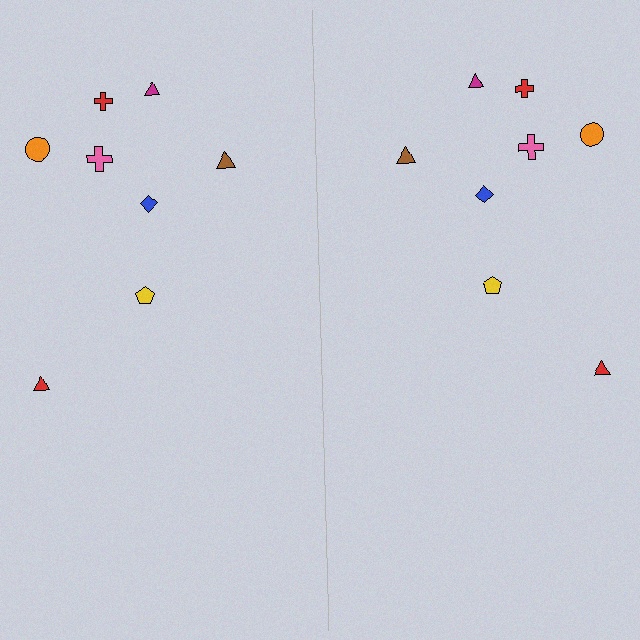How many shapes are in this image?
There are 16 shapes in this image.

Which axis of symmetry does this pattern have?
The pattern has a vertical axis of symmetry running through the center of the image.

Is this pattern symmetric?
Yes, this pattern has bilateral (reflection) symmetry.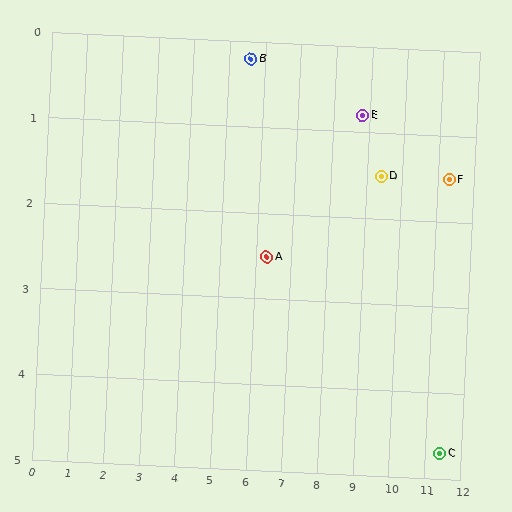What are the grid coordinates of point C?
Point C is at approximately (11.4, 4.7).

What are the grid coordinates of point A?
Point A is at approximately (6.3, 2.5).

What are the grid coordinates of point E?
Point E is at approximately (8.8, 0.8).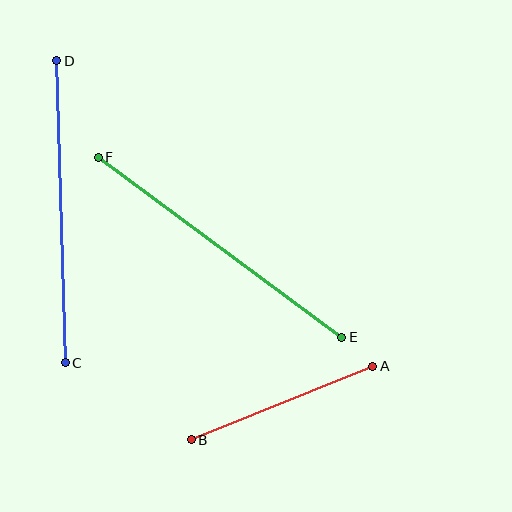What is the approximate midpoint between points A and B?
The midpoint is at approximately (282, 403) pixels.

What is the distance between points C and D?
The distance is approximately 302 pixels.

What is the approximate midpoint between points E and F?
The midpoint is at approximately (220, 247) pixels.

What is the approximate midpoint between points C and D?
The midpoint is at approximately (61, 212) pixels.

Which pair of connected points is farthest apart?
Points E and F are farthest apart.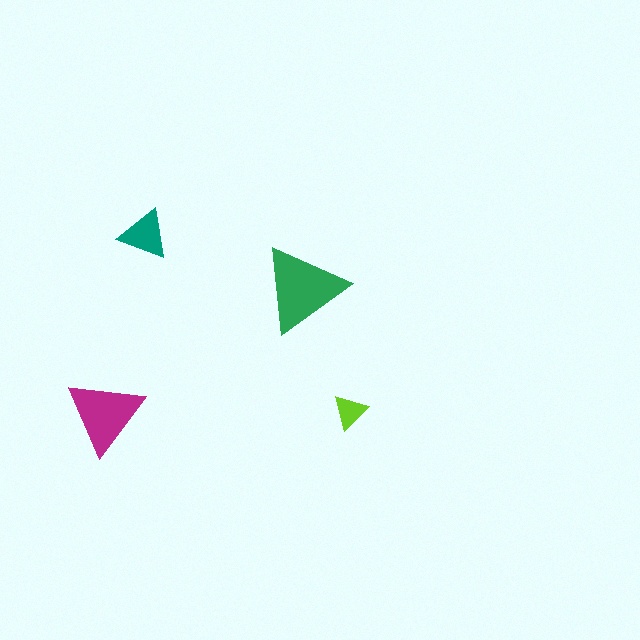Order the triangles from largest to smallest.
the green one, the magenta one, the teal one, the lime one.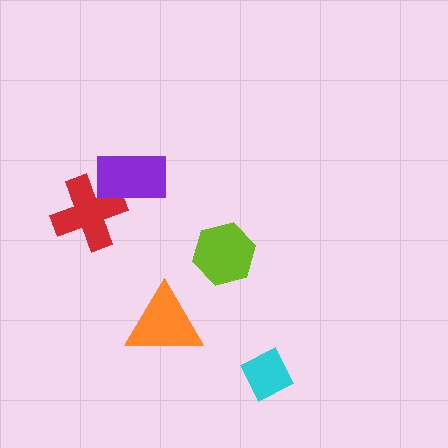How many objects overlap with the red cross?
1 object overlaps with the red cross.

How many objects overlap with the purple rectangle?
1 object overlaps with the purple rectangle.